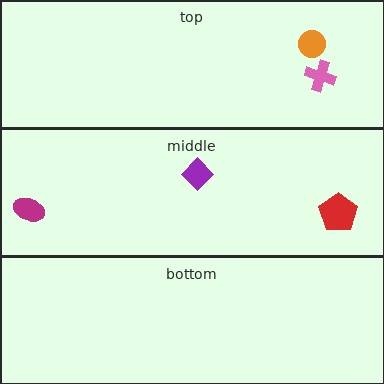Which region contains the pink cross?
The top region.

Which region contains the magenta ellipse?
The middle region.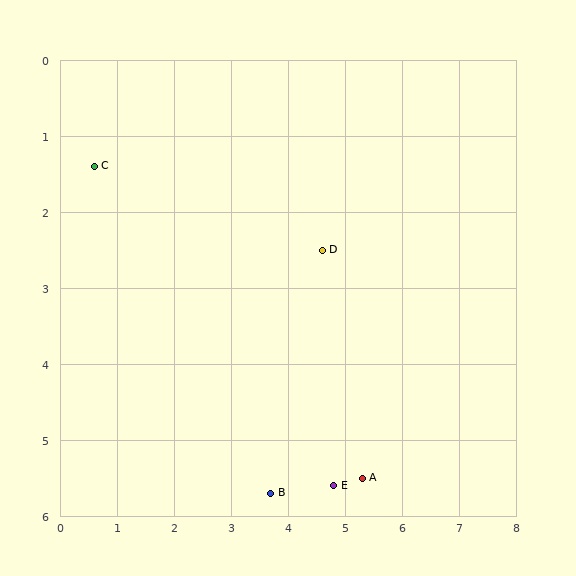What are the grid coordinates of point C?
Point C is at approximately (0.6, 1.4).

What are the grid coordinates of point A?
Point A is at approximately (5.3, 5.5).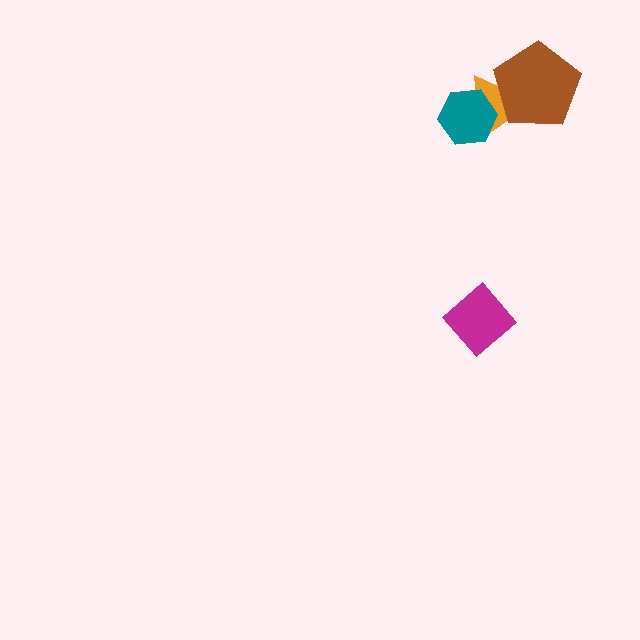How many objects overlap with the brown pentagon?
1 object overlaps with the brown pentagon.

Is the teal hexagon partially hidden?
No, no other shape covers it.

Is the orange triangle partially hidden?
Yes, it is partially covered by another shape.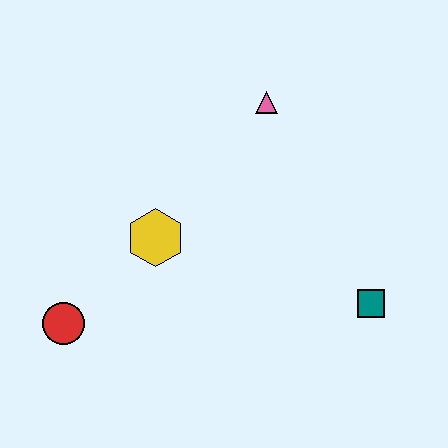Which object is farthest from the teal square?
The red circle is farthest from the teal square.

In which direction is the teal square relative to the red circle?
The teal square is to the right of the red circle.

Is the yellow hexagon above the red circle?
Yes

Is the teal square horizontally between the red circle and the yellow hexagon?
No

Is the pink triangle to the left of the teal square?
Yes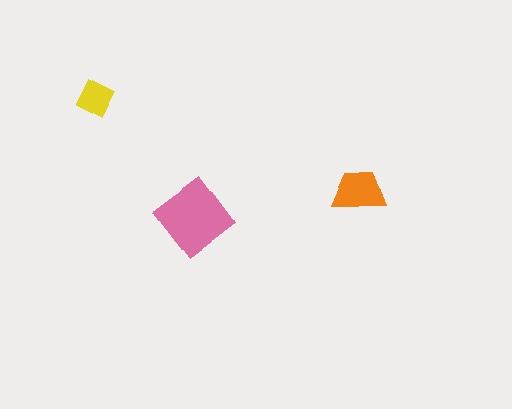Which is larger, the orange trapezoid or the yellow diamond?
The orange trapezoid.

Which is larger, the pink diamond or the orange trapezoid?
The pink diamond.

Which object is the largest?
The pink diamond.